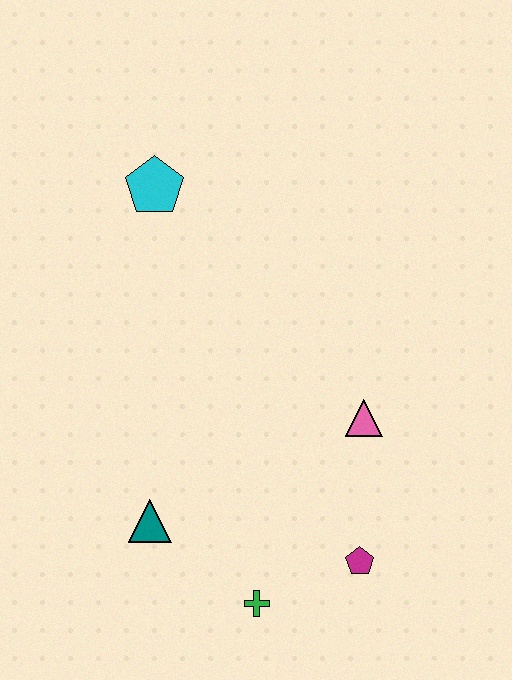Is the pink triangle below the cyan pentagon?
Yes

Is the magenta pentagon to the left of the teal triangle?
No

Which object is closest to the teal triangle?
The green cross is closest to the teal triangle.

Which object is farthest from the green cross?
The cyan pentagon is farthest from the green cross.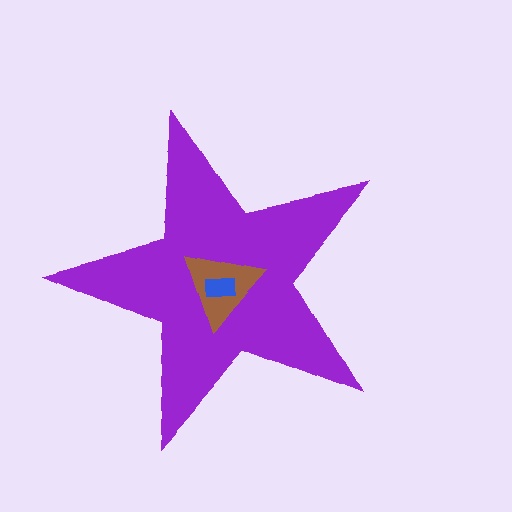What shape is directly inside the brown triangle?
The blue rectangle.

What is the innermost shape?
The blue rectangle.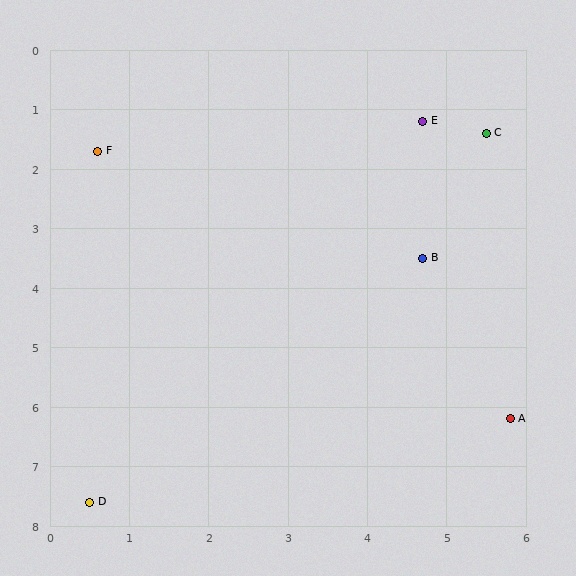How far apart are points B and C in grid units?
Points B and C are about 2.2 grid units apart.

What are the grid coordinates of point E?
Point E is at approximately (4.7, 1.2).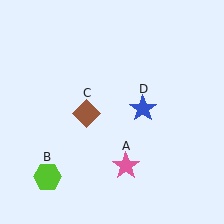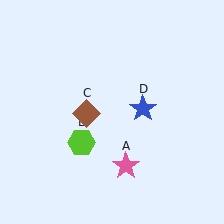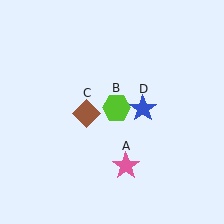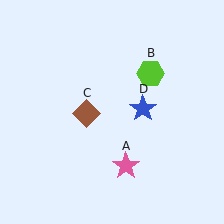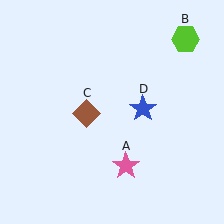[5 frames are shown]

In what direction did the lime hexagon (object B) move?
The lime hexagon (object B) moved up and to the right.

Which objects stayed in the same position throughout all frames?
Pink star (object A) and brown diamond (object C) and blue star (object D) remained stationary.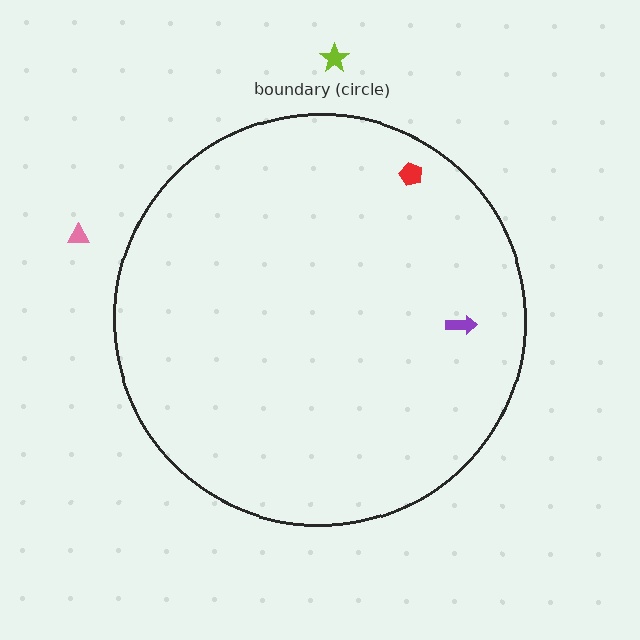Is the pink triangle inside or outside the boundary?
Outside.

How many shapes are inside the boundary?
2 inside, 2 outside.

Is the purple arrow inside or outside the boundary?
Inside.